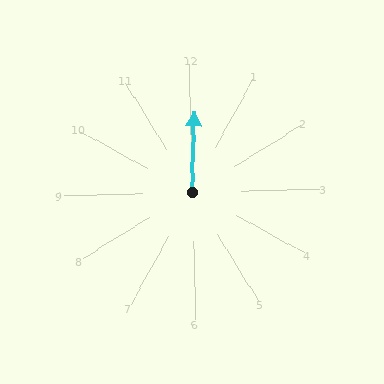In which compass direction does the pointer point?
North.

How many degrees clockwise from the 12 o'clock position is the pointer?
Approximately 3 degrees.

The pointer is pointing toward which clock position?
Roughly 12 o'clock.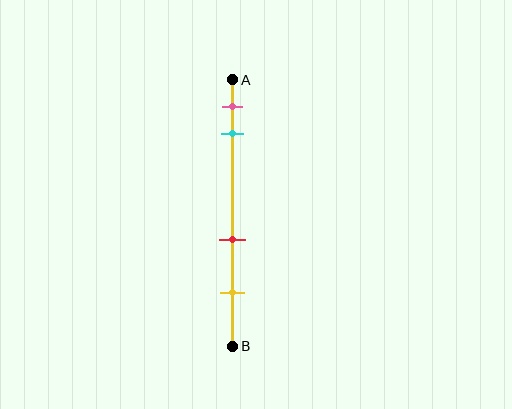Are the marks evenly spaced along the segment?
No, the marks are not evenly spaced.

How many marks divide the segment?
There are 4 marks dividing the segment.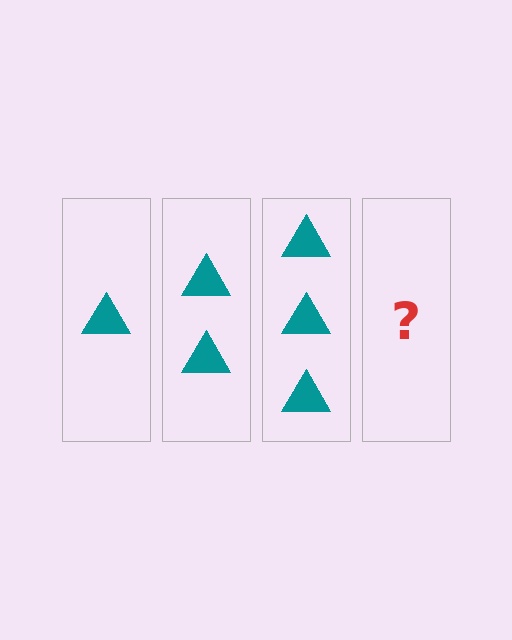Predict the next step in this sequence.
The next step is 4 triangles.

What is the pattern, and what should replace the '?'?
The pattern is that each step adds one more triangle. The '?' should be 4 triangles.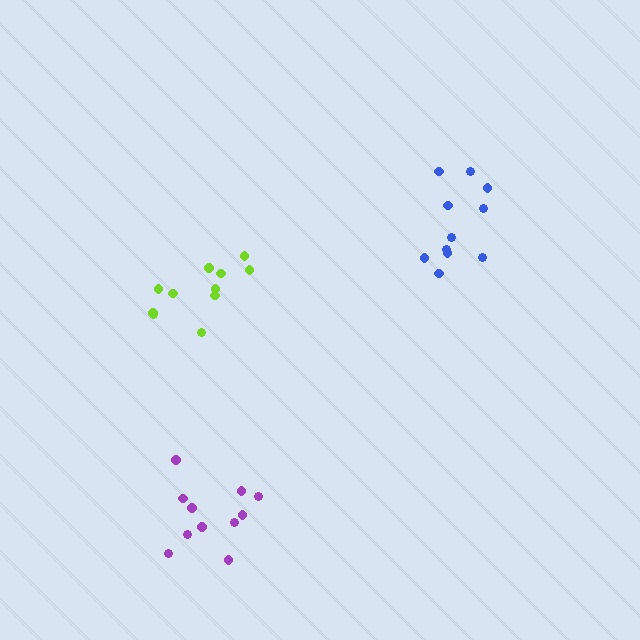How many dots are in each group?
Group 1: 11 dots, Group 2: 11 dots, Group 3: 11 dots (33 total).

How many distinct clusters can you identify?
There are 3 distinct clusters.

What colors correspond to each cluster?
The clusters are colored: lime, purple, blue.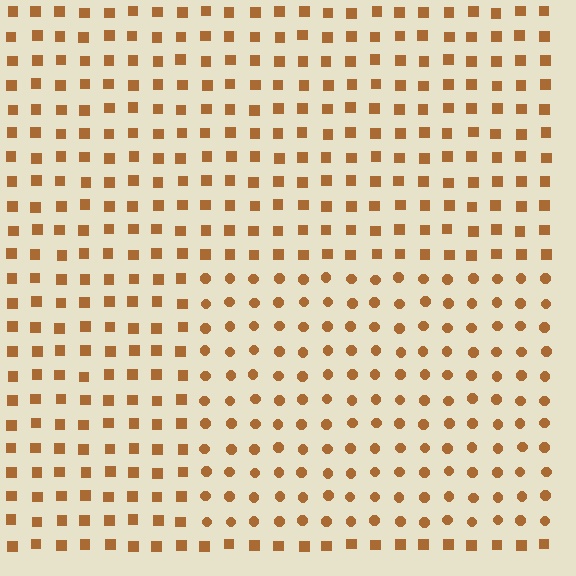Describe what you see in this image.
The image is filled with small brown elements arranged in a uniform grid. A rectangle-shaped region contains circles, while the surrounding area contains squares. The boundary is defined purely by the change in element shape.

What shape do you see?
I see a rectangle.